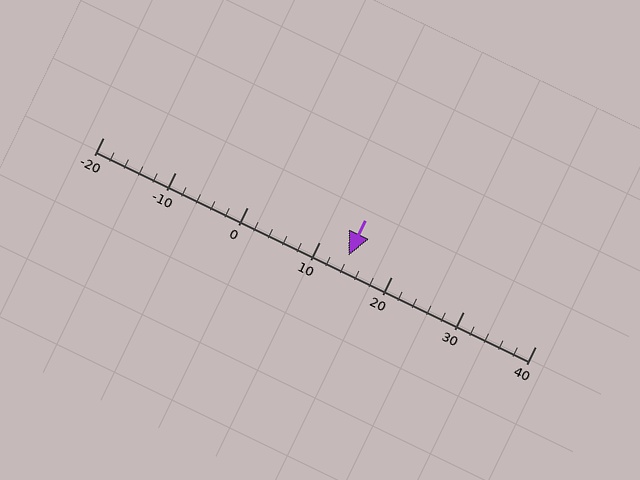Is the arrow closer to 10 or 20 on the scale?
The arrow is closer to 10.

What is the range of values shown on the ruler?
The ruler shows values from -20 to 40.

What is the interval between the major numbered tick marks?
The major tick marks are spaced 10 units apart.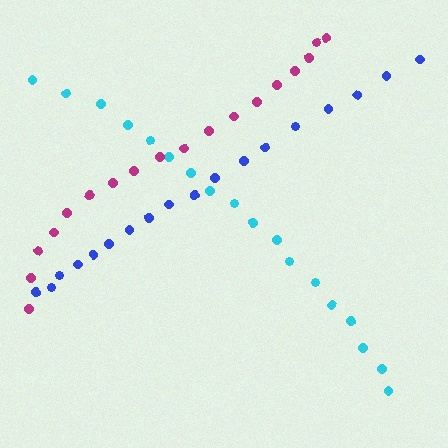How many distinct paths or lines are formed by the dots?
There are 3 distinct paths.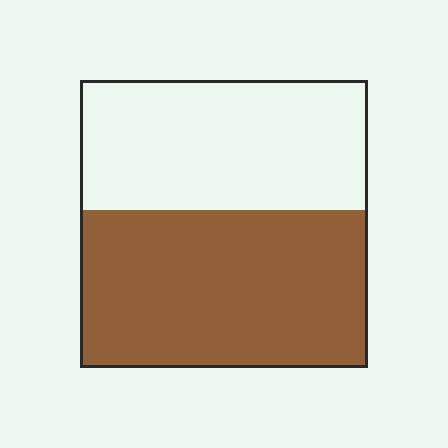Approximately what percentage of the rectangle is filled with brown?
Approximately 55%.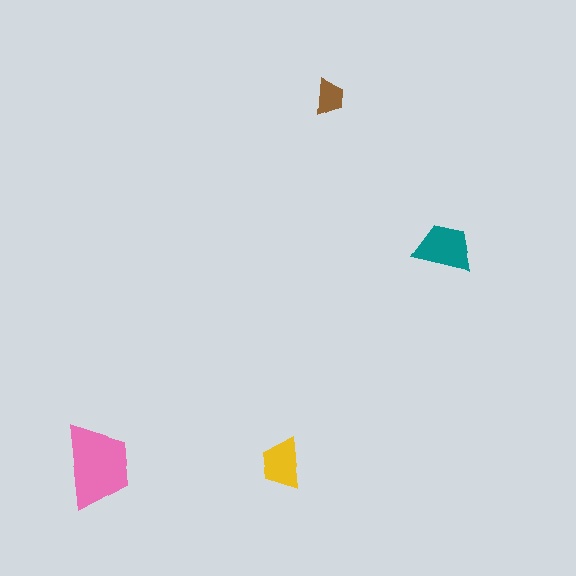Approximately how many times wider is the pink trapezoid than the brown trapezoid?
About 2.5 times wider.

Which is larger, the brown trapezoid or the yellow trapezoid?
The yellow one.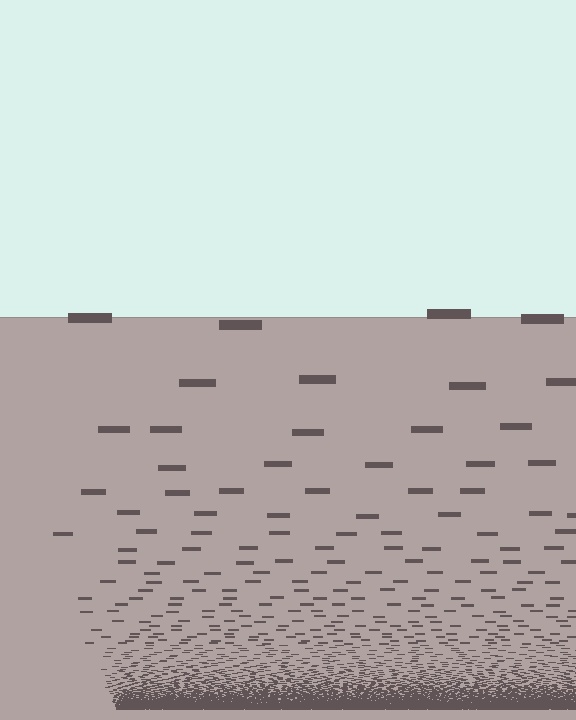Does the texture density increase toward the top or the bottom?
Density increases toward the bottom.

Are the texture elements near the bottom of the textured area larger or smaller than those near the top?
Smaller. The gradient is inverted — elements near the bottom are smaller and denser.